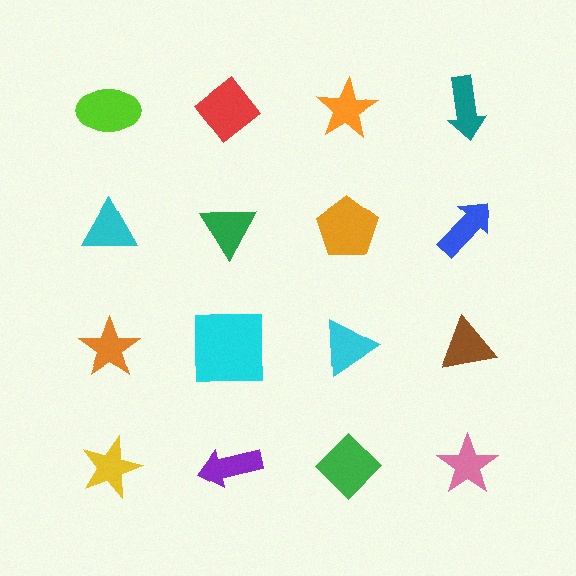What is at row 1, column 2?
A red diamond.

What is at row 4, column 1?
A yellow star.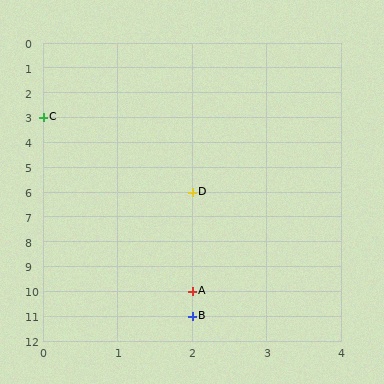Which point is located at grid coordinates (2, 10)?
Point A is at (2, 10).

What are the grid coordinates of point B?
Point B is at grid coordinates (2, 11).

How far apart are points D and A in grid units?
Points D and A are 4 rows apart.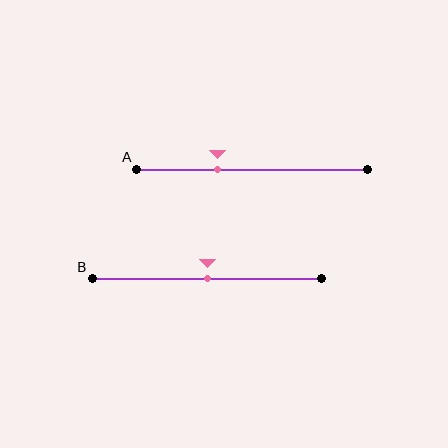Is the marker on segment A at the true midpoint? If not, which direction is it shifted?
No, the marker on segment A is shifted to the left by about 15% of the segment length.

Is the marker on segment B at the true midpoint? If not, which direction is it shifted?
Yes, the marker on segment B is at the true midpoint.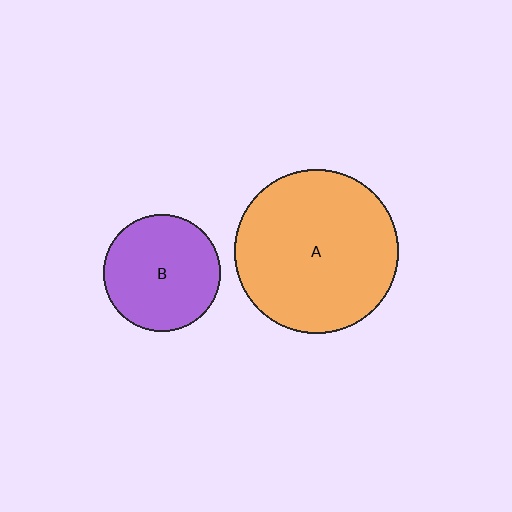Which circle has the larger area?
Circle A (orange).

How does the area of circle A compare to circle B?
Approximately 2.0 times.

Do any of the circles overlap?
No, none of the circles overlap.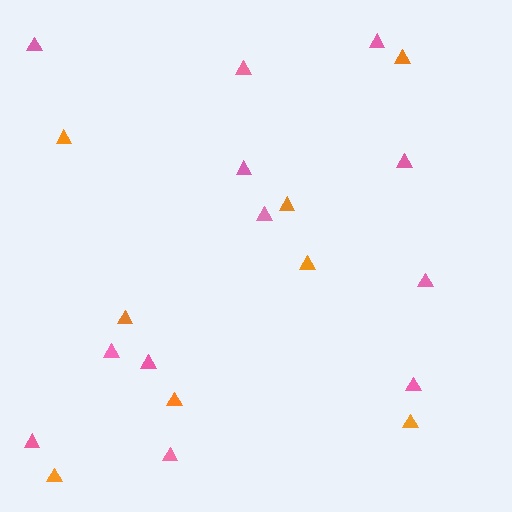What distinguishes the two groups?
There are 2 groups: one group of orange triangles (8) and one group of pink triangles (12).